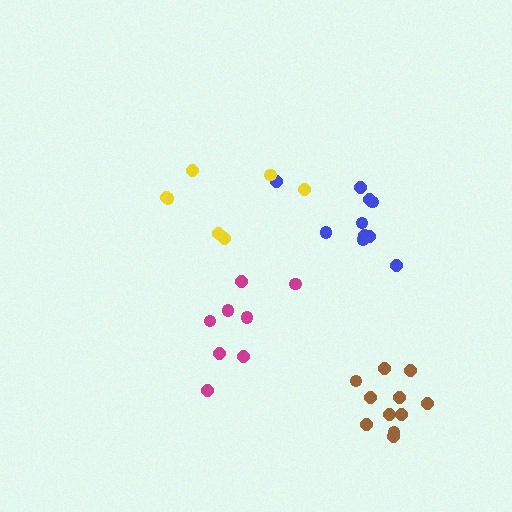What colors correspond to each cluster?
The clusters are colored: blue, magenta, yellow, brown.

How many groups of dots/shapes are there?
There are 4 groups.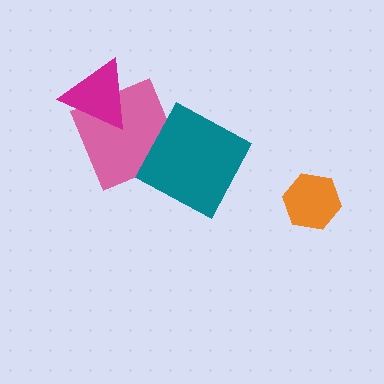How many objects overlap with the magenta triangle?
1 object overlaps with the magenta triangle.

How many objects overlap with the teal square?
1 object overlaps with the teal square.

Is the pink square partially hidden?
Yes, it is partially covered by another shape.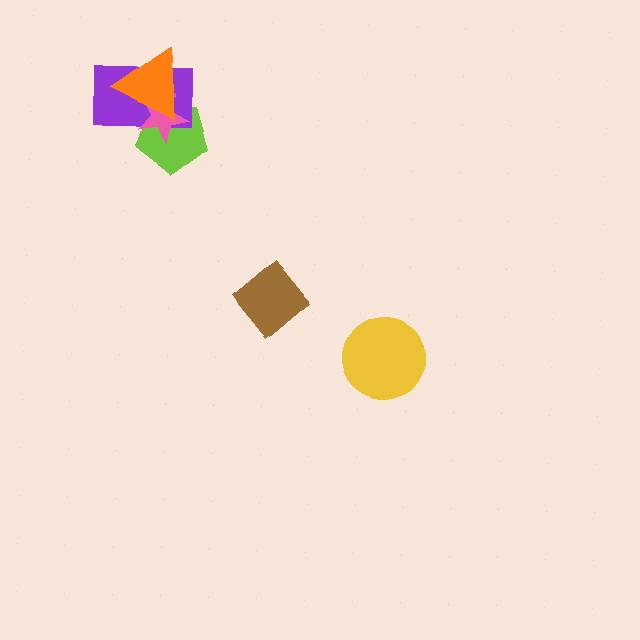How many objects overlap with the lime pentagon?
3 objects overlap with the lime pentagon.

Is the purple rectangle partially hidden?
Yes, it is partially covered by another shape.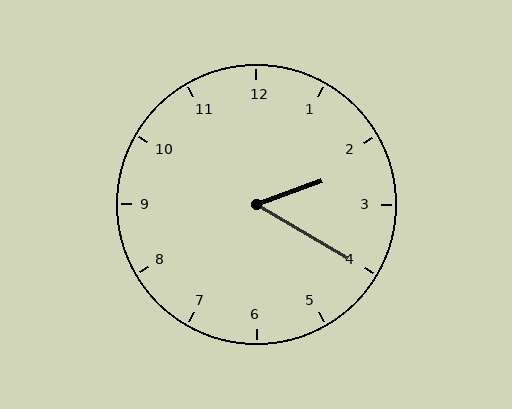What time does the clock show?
2:20.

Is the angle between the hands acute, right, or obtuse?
It is acute.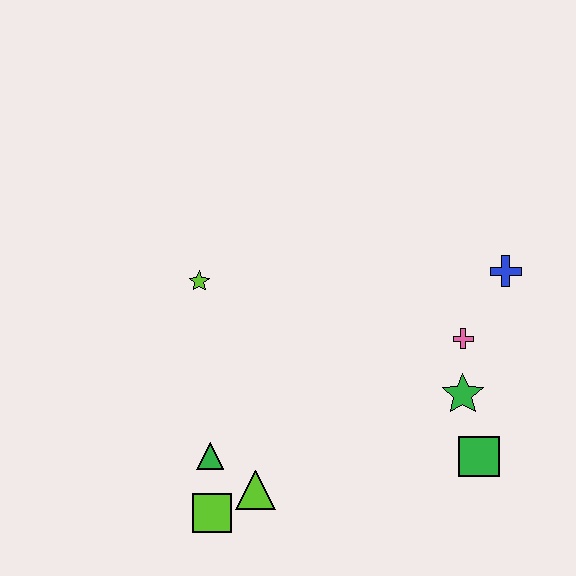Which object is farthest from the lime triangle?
The blue cross is farthest from the lime triangle.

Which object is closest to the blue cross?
The pink cross is closest to the blue cross.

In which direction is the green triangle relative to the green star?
The green triangle is to the left of the green star.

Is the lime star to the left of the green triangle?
Yes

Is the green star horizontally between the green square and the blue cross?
No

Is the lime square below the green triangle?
Yes